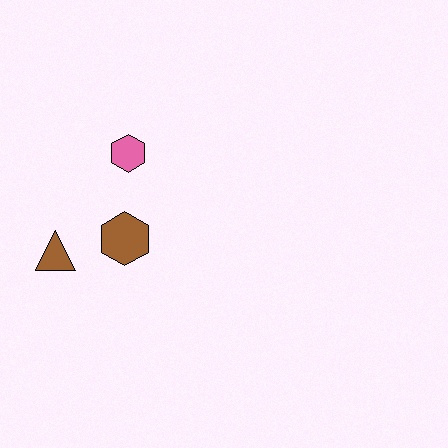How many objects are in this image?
There are 3 objects.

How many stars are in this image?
There are no stars.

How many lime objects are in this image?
There are no lime objects.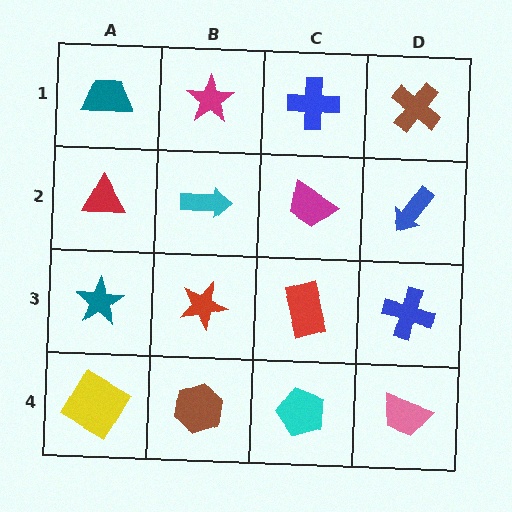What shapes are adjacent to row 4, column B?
A red star (row 3, column B), a yellow diamond (row 4, column A), a cyan pentagon (row 4, column C).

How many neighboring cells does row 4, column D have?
2.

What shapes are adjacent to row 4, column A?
A teal star (row 3, column A), a brown hexagon (row 4, column B).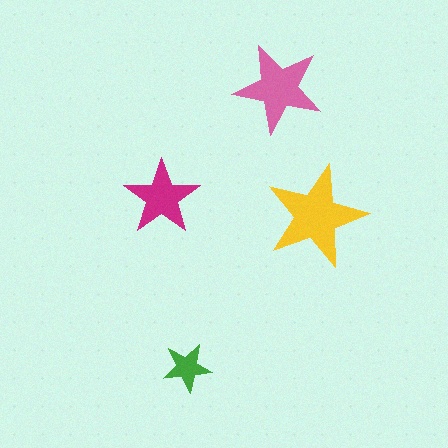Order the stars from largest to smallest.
the yellow one, the pink one, the magenta one, the green one.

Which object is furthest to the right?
The yellow star is rightmost.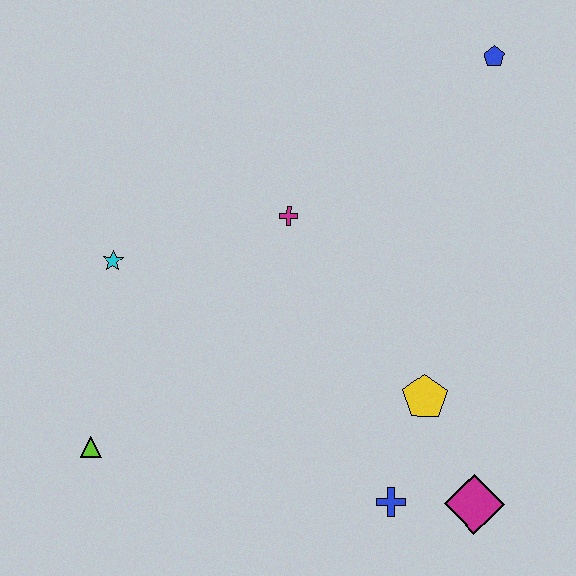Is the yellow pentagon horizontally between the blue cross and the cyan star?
No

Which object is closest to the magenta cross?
The cyan star is closest to the magenta cross.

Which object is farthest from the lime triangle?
The blue pentagon is farthest from the lime triangle.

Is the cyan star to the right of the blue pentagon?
No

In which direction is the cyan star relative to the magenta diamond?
The cyan star is to the left of the magenta diamond.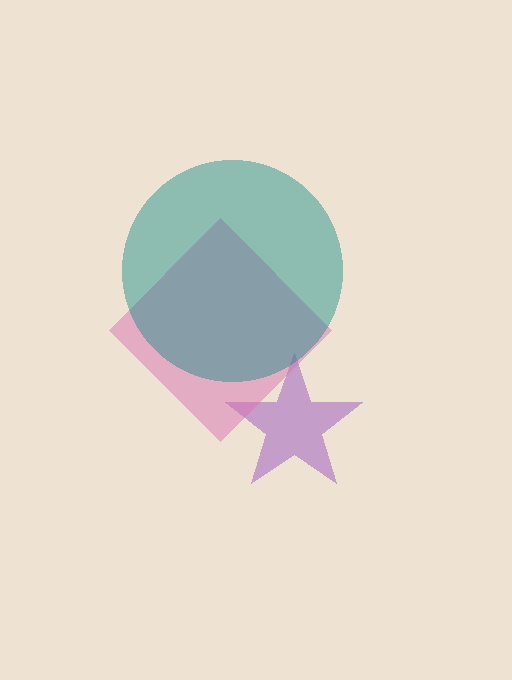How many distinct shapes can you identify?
There are 3 distinct shapes: a purple star, a pink diamond, a teal circle.